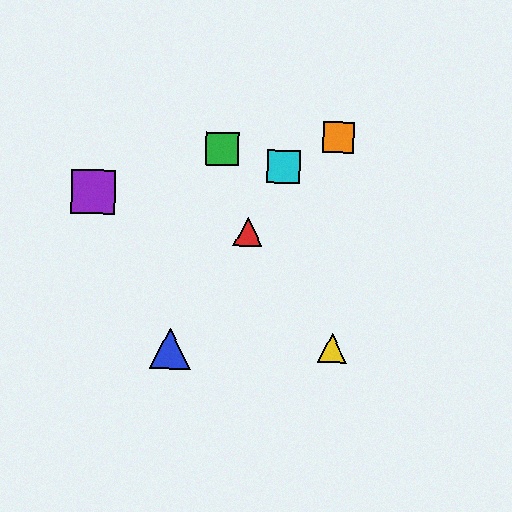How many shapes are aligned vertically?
2 shapes (the yellow triangle, the orange square) are aligned vertically.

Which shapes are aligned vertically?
The yellow triangle, the orange square are aligned vertically.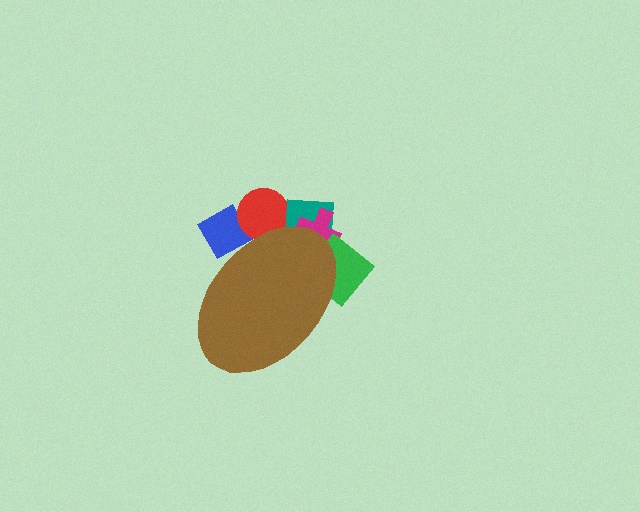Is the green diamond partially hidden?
Yes, the green diamond is partially hidden behind the brown ellipse.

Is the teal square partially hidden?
Yes, the teal square is partially hidden behind the brown ellipse.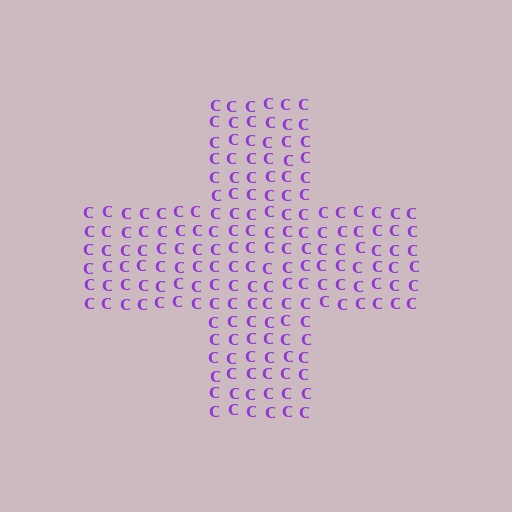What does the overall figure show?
The overall figure shows a cross.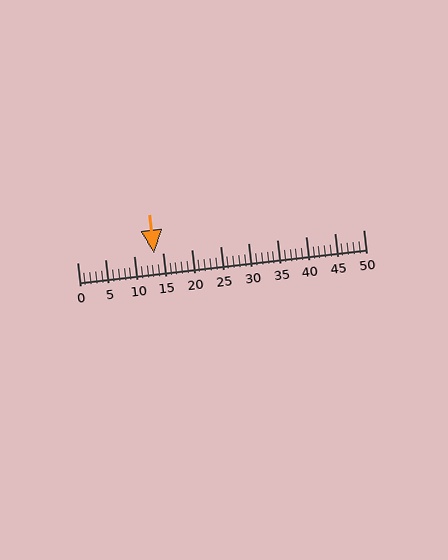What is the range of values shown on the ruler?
The ruler shows values from 0 to 50.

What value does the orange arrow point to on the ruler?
The orange arrow points to approximately 14.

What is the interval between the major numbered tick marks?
The major tick marks are spaced 5 units apart.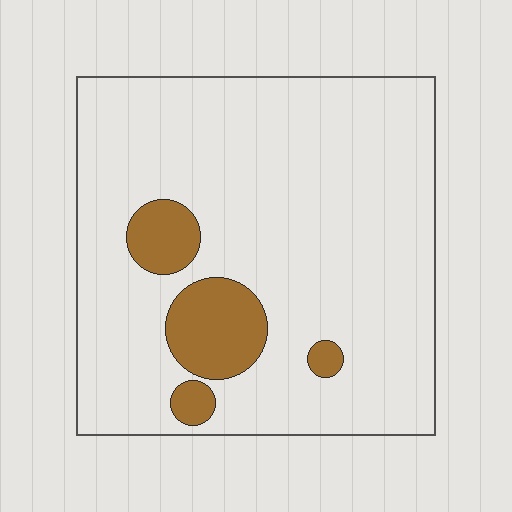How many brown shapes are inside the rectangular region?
4.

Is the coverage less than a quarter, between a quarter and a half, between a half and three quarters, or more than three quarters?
Less than a quarter.